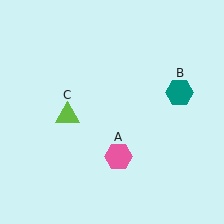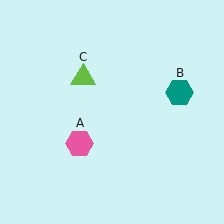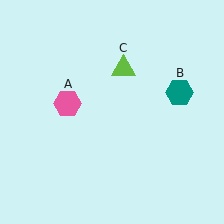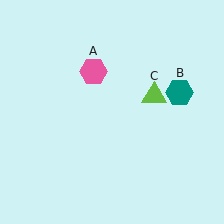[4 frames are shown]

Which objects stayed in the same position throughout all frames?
Teal hexagon (object B) remained stationary.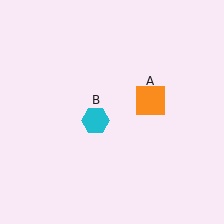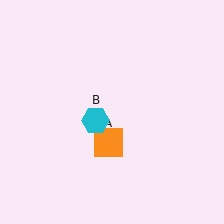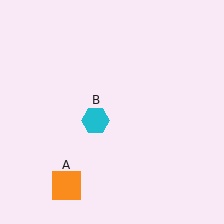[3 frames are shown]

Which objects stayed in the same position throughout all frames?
Cyan hexagon (object B) remained stationary.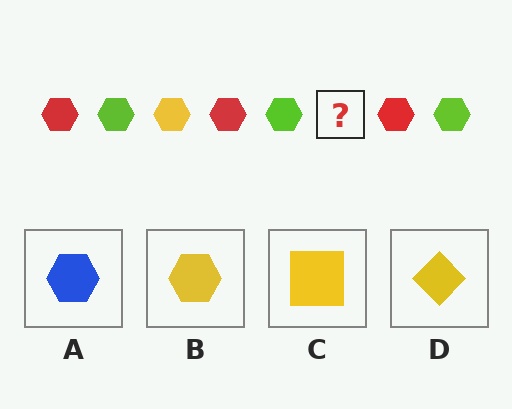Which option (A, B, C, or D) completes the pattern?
B.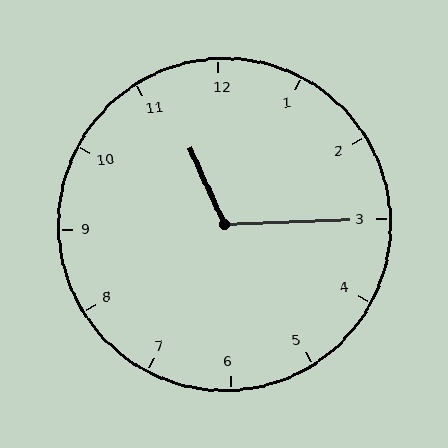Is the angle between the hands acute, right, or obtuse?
It is obtuse.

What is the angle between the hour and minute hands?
Approximately 112 degrees.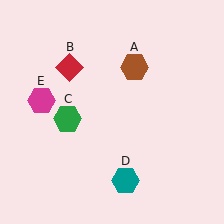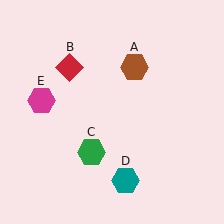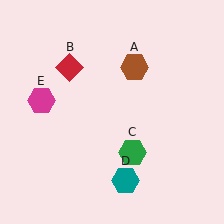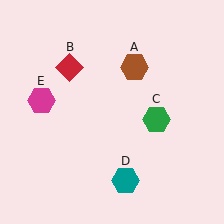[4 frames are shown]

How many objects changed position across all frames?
1 object changed position: green hexagon (object C).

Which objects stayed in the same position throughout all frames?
Brown hexagon (object A) and red diamond (object B) and teal hexagon (object D) and magenta hexagon (object E) remained stationary.